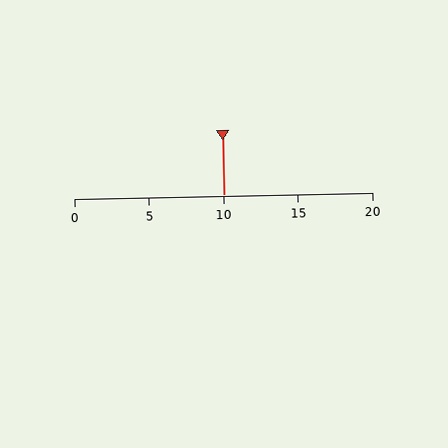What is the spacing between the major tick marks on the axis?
The major ticks are spaced 5 apart.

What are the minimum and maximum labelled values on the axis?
The axis runs from 0 to 20.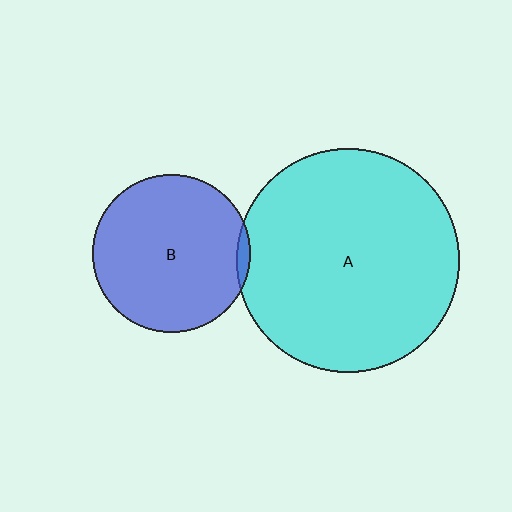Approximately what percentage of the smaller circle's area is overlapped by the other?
Approximately 5%.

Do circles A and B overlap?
Yes.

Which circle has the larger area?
Circle A (cyan).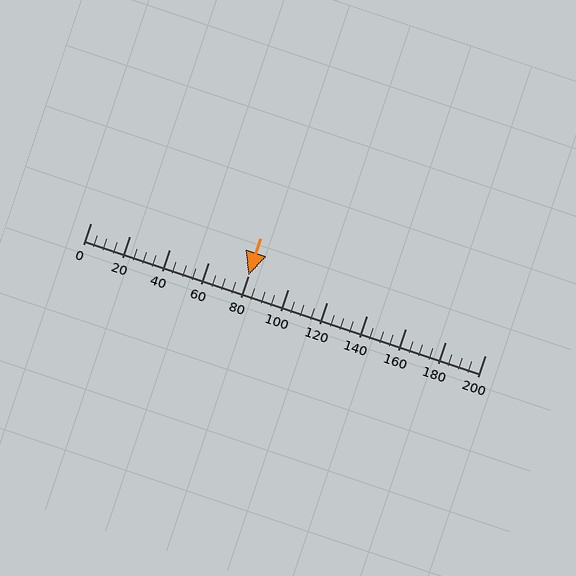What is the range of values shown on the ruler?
The ruler shows values from 0 to 200.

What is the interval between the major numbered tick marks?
The major tick marks are spaced 20 units apart.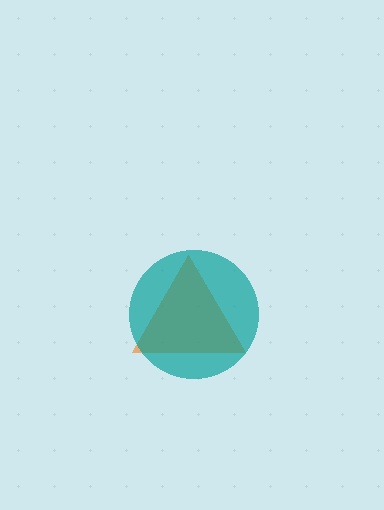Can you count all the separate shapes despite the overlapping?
Yes, there are 2 separate shapes.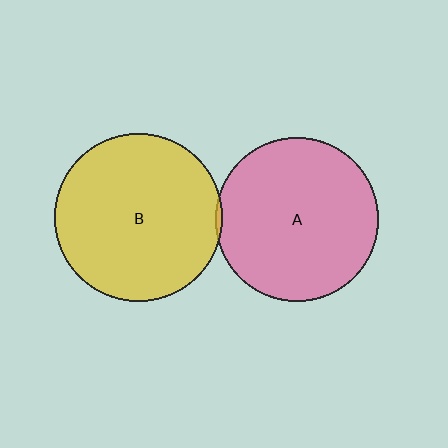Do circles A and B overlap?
Yes.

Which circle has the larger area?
Circle B (yellow).